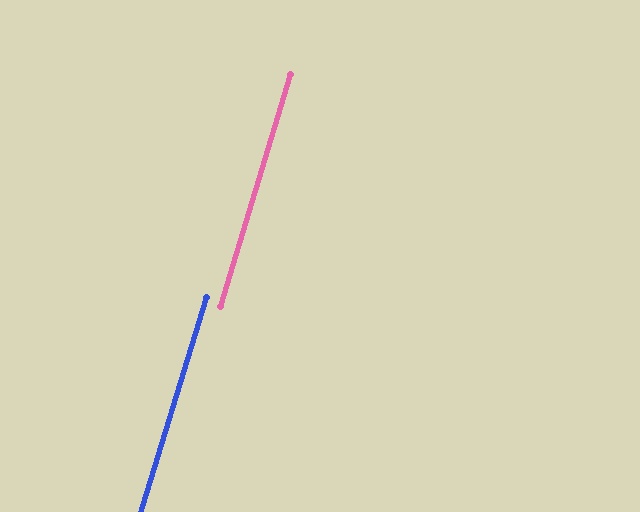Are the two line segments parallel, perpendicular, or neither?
Parallel — their directions differ by only 0.2°.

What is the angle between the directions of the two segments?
Approximately 0 degrees.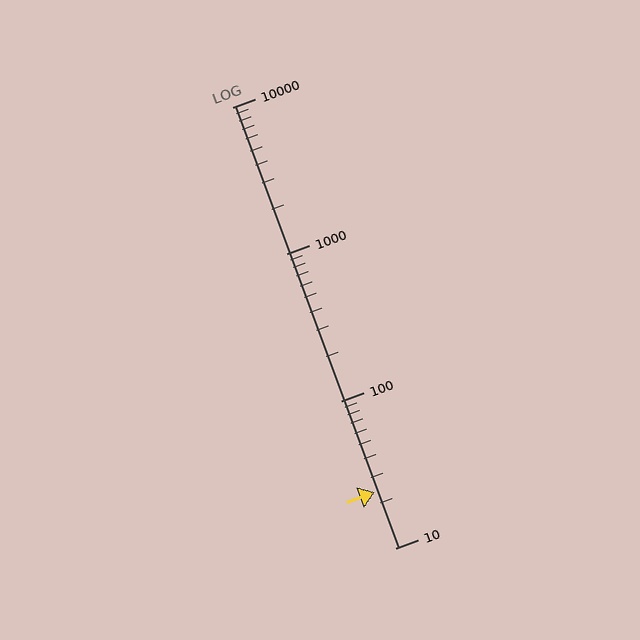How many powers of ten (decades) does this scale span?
The scale spans 3 decades, from 10 to 10000.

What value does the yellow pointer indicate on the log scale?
The pointer indicates approximately 24.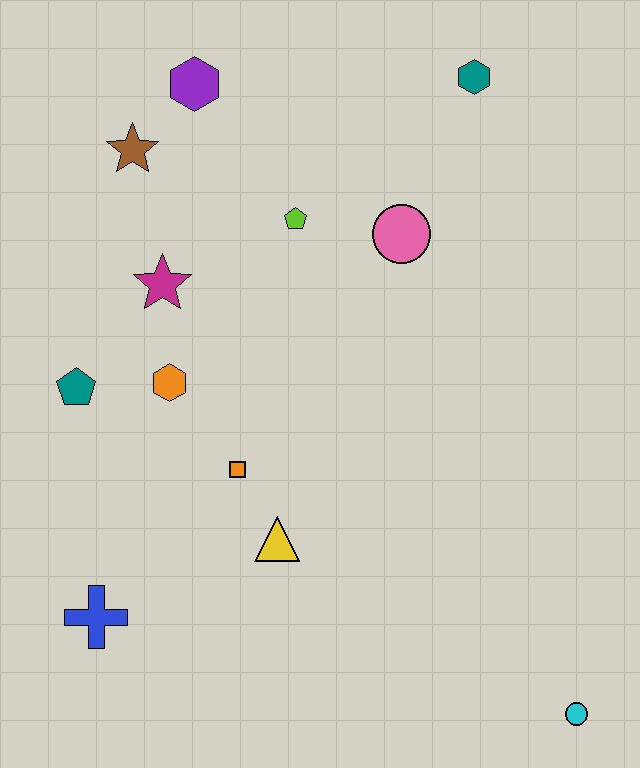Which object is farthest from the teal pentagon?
The cyan circle is farthest from the teal pentagon.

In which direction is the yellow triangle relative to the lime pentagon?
The yellow triangle is below the lime pentagon.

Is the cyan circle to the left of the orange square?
No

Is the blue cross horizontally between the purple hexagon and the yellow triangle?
No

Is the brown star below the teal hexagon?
Yes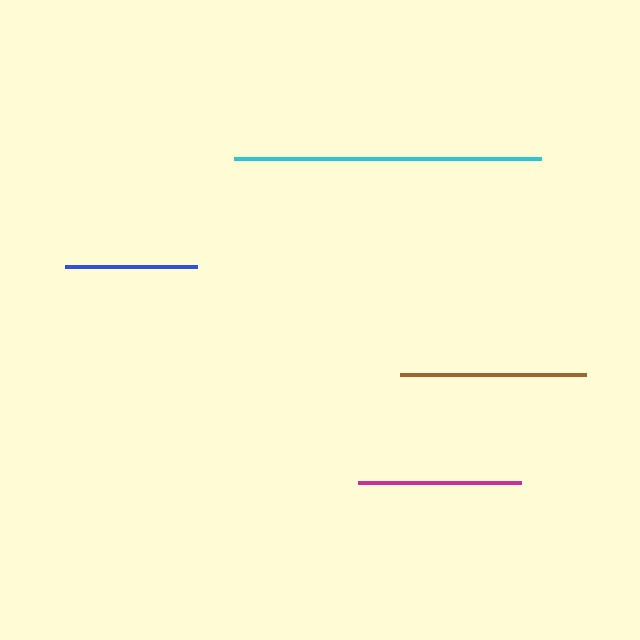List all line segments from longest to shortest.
From longest to shortest: cyan, brown, magenta, blue.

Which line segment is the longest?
The cyan line is the longest at approximately 307 pixels.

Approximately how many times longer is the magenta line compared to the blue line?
The magenta line is approximately 1.2 times the length of the blue line.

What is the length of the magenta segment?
The magenta segment is approximately 163 pixels long.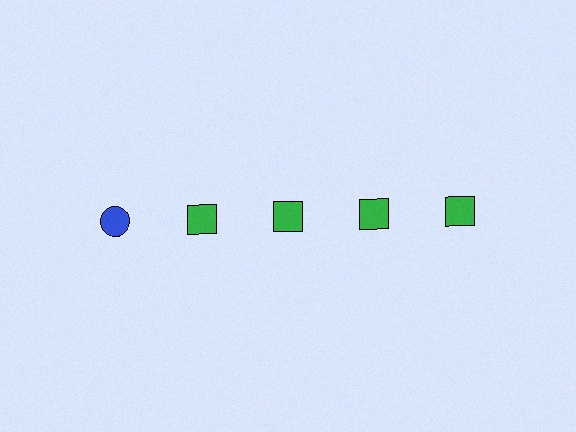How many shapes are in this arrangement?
There are 5 shapes arranged in a grid pattern.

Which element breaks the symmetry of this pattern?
The blue circle in the top row, leftmost column breaks the symmetry. All other shapes are green squares.